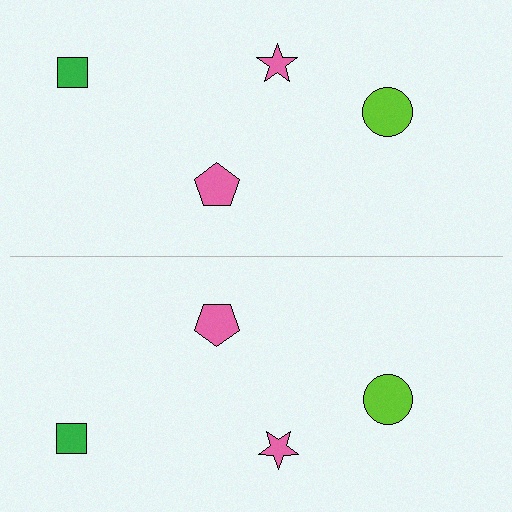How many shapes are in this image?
There are 8 shapes in this image.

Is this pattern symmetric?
Yes, this pattern has bilateral (reflection) symmetry.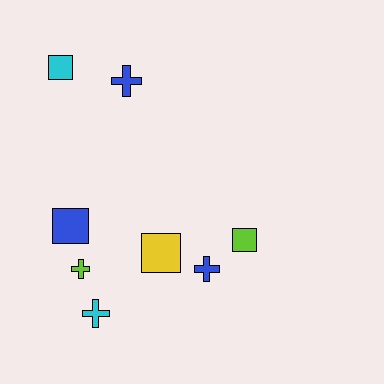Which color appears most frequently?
Blue, with 3 objects.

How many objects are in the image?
There are 8 objects.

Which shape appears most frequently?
Cross, with 4 objects.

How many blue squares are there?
There is 1 blue square.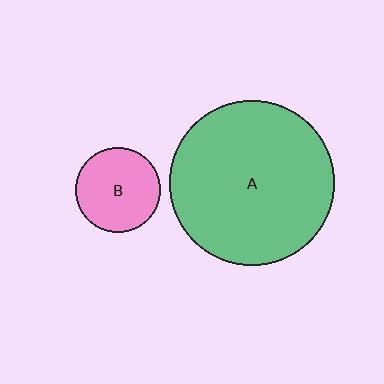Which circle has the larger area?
Circle A (green).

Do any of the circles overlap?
No, none of the circles overlap.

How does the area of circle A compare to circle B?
Approximately 3.8 times.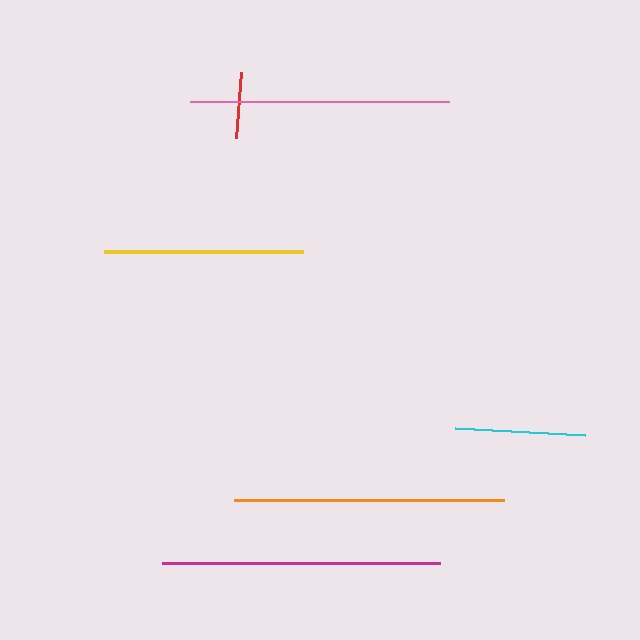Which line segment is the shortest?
The red line is the shortest at approximately 66 pixels.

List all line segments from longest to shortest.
From longest to shortest: magenta, orange, pink, yellow, cyan, red.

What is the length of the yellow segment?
The yellow segment is approximately 199 pixels long.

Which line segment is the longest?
The magenta line is the longest at approximately 278 pixels.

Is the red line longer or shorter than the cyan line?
The cyan line is longer than the red line.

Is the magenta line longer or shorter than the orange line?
The magenta line is longer than the orange line.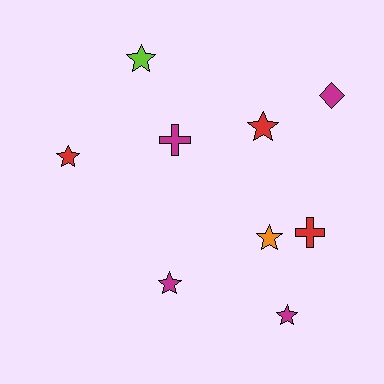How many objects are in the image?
There are 9 objects.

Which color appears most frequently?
Magenta, with 4 objects.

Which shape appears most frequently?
Star, with 6 objects.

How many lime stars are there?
There is 1 lime star.